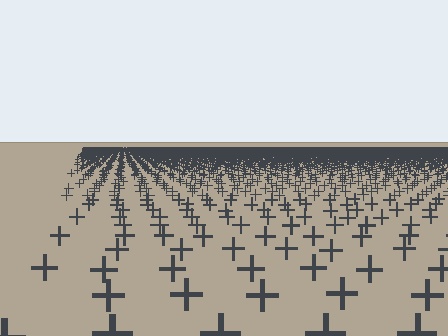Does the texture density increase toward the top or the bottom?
Density increases toward the top.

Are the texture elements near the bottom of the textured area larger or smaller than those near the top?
Larger. Near the bottom, elements are closer to the viewer and appear at a bigger on-screen size.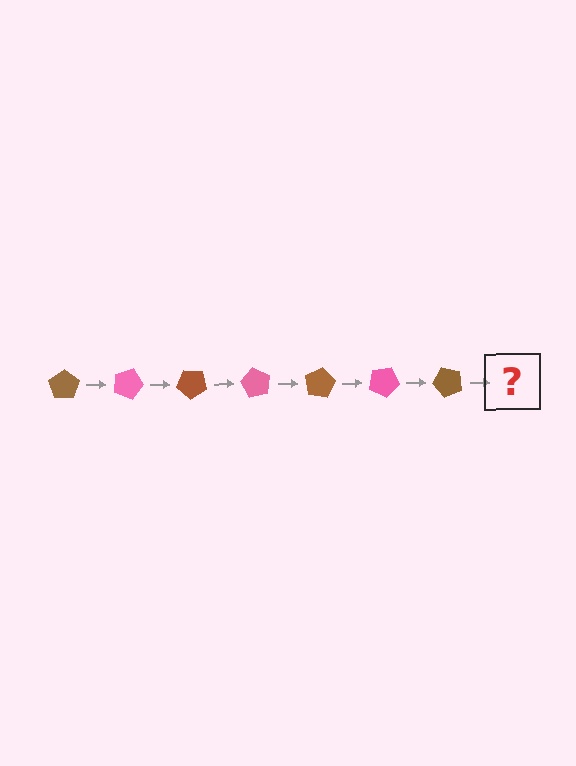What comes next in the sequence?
The next element should be a pink pentagon, rotated 140 degrees from the start.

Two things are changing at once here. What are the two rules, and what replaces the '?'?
The two rules are that it rotates 20 degrees each step and the color cycles through brown and pink. The '?' should be a pink pentagon, rotated 140 degrees from the start.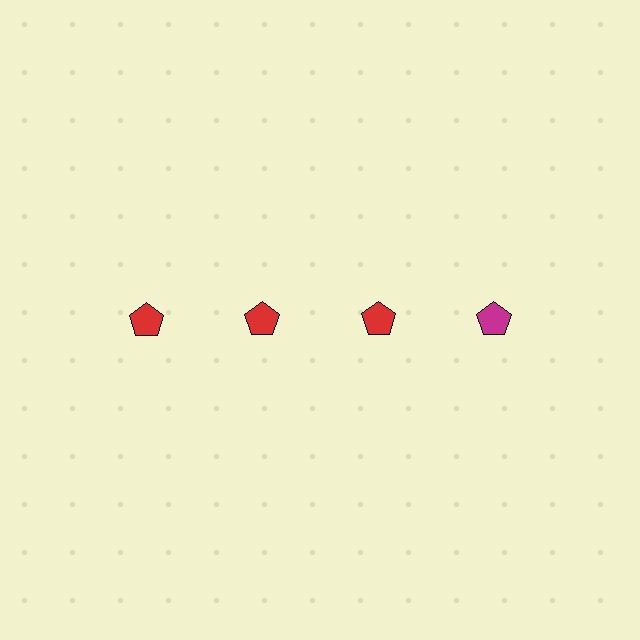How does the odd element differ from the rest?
It has a different color: magenta instead of red.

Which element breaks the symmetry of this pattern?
The magenta pentagon in the top row, second from right column breaks the symmetry. All other shapes are red pentagons.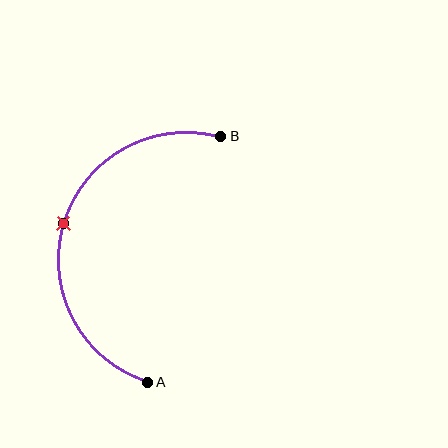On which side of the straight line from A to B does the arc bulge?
The arc bulges to the left of the straight line connecting A and B.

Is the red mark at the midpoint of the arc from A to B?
Yes. The red mark lies on the arc at equal arc-length from both A and B — it is the arc midpoint.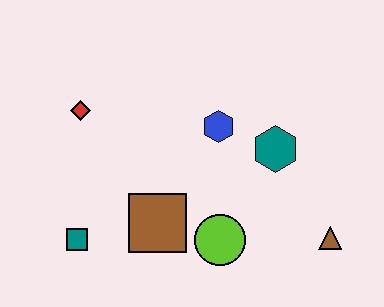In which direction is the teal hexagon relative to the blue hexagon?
The teal hexagon is to the right of the blue hexagon.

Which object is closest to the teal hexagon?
The blue hexagon is closest to the teal hexagon.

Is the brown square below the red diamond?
Yes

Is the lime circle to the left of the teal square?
No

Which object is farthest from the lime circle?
The red diamond is farthest from the lime circle.